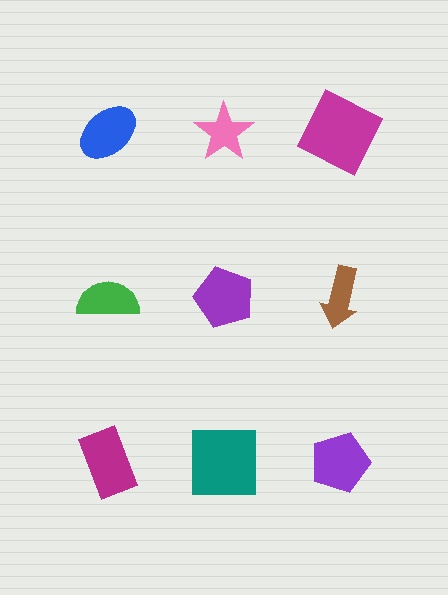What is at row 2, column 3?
A brown arrow.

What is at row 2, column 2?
A purple pentagon.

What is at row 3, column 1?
A magenta rectangle.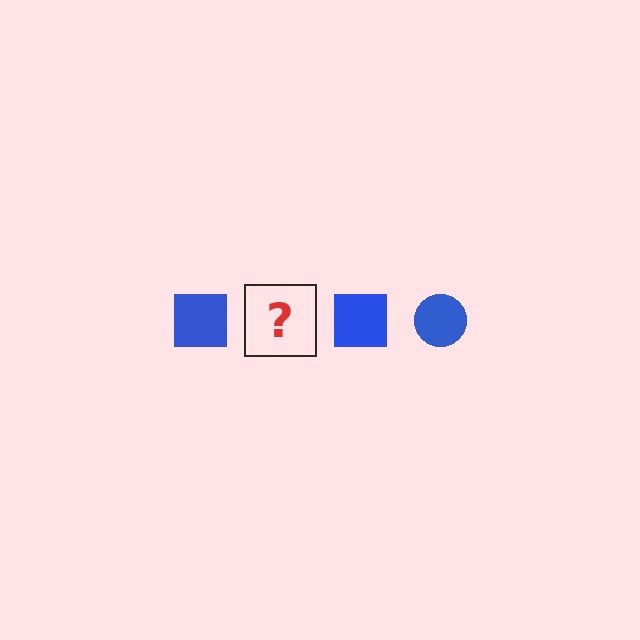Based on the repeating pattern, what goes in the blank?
The blank should be a blue circle.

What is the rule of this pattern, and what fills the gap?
The rule is that the pattern cycles through square, circle shapes in blue. The gap should be filled with a blue circle.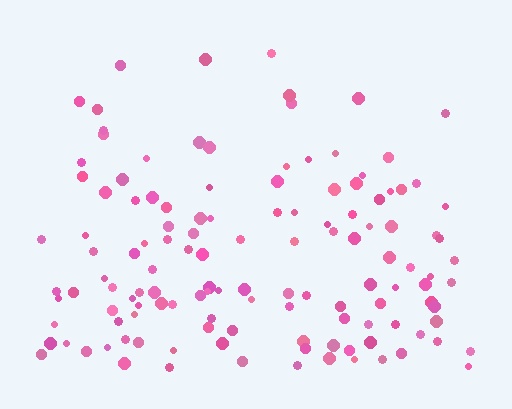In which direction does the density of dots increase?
From top to bottom, with the bottom side densest.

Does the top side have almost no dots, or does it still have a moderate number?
Still a moderate number, just noticeably fewer than the bottom.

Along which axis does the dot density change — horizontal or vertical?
Vertical.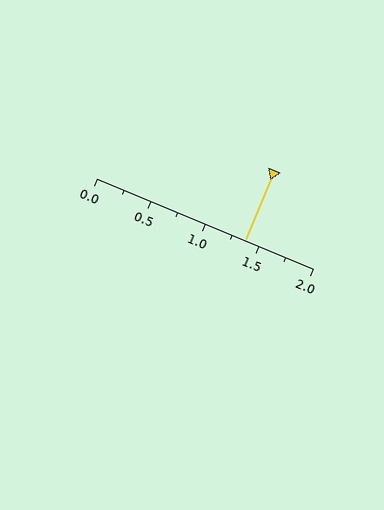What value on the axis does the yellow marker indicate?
The marker indicates approximately 1.38.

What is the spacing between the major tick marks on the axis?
The major ticks are spaced 0.5 apart.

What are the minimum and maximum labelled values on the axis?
The axis runs from 0.0 to 2.0.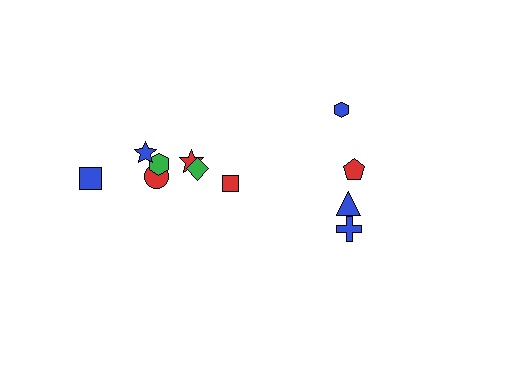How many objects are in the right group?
There are 4 objects.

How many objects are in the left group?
There are 7 objects.